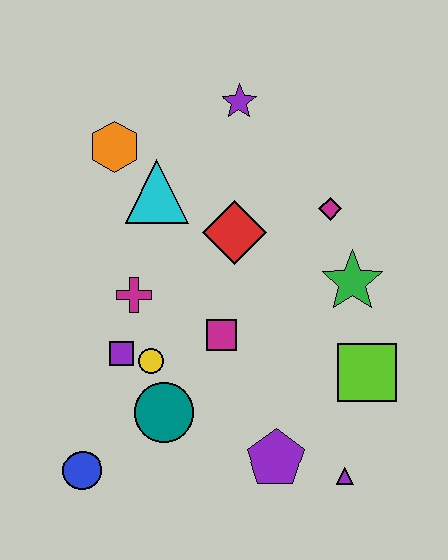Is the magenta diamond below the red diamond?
No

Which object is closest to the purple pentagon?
The purple triangle is closest to the purple pentagon.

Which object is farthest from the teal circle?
The purple star is farthest from the teal circle.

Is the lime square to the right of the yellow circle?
Yes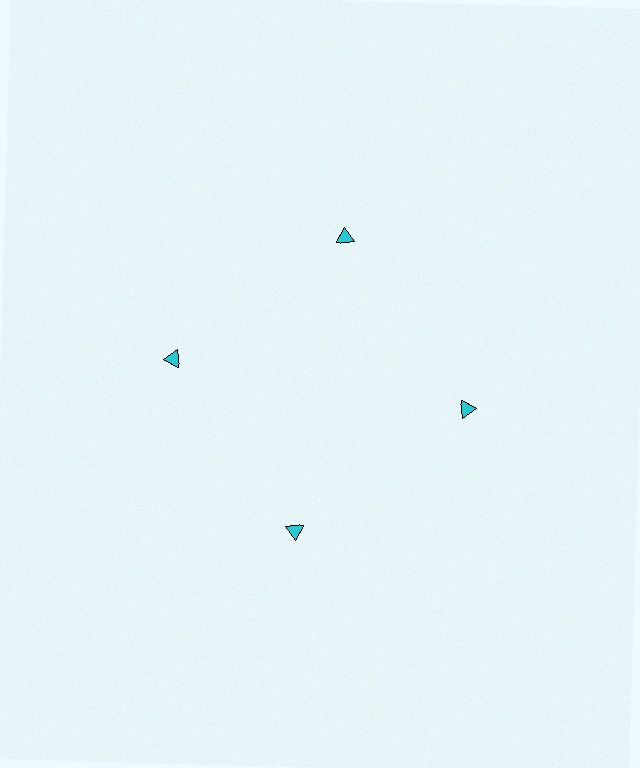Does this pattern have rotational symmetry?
Yes, this pattern has 4-fold rotational symmetry. It looks the same after rotating 90 degrees around the center.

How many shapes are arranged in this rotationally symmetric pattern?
There are 4 shapes, arranged in 4 groups of 1.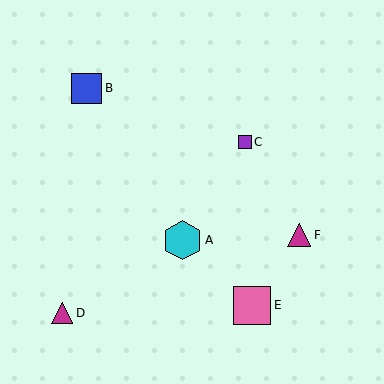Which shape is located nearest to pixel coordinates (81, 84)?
The blue square (labeled B) at (87, 88) is nearest to that location.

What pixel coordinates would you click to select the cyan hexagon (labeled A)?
Click at (183, 240) to select the cyan hexagon A.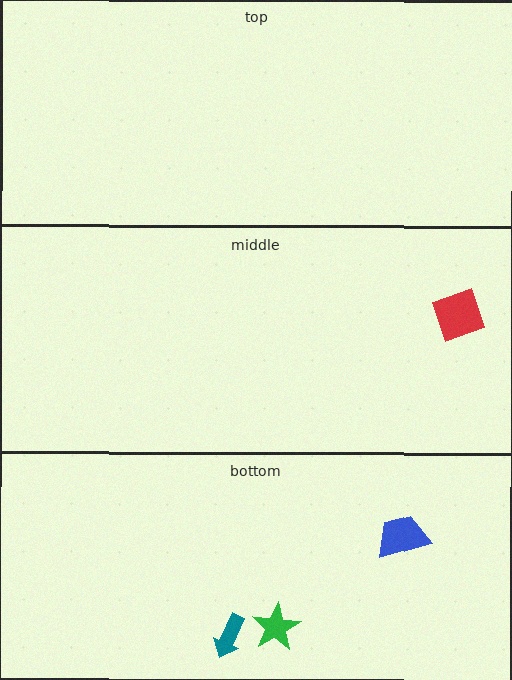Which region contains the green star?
The bottom region.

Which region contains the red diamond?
The middle region.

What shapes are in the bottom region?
The teal arrow, the blue trapezoid, the green star.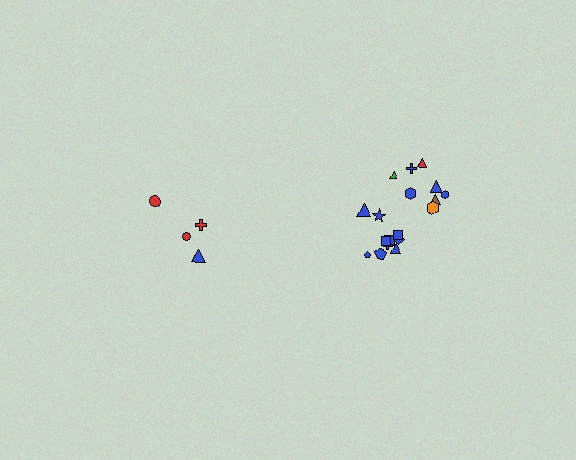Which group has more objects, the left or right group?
The right group.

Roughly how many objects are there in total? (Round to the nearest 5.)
Roughly 20 objects in total.